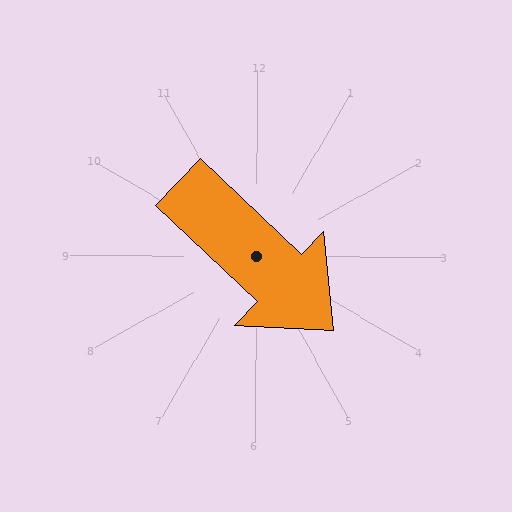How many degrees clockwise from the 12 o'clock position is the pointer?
Approximately 134 degrees.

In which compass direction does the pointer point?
Southeast.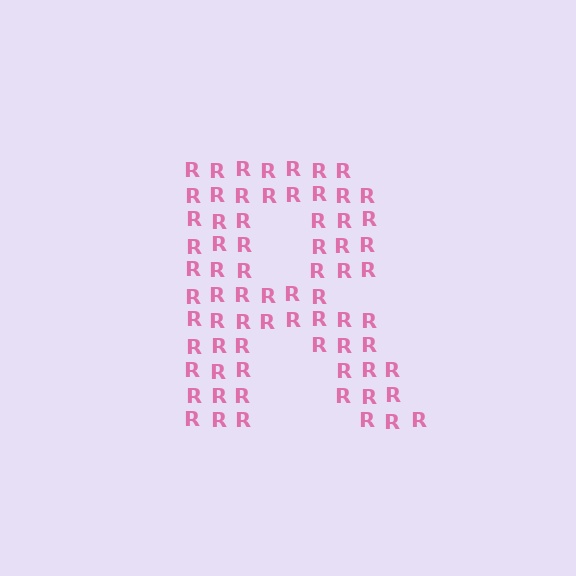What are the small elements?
The small elements are letter R's.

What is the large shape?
The large shape is the letter R.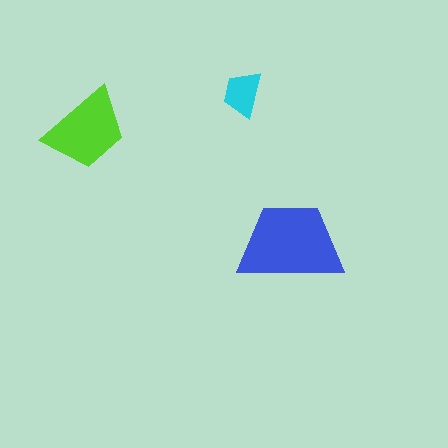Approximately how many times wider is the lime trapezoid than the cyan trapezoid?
About 2 times wider.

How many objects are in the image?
There are 3 objects in the image.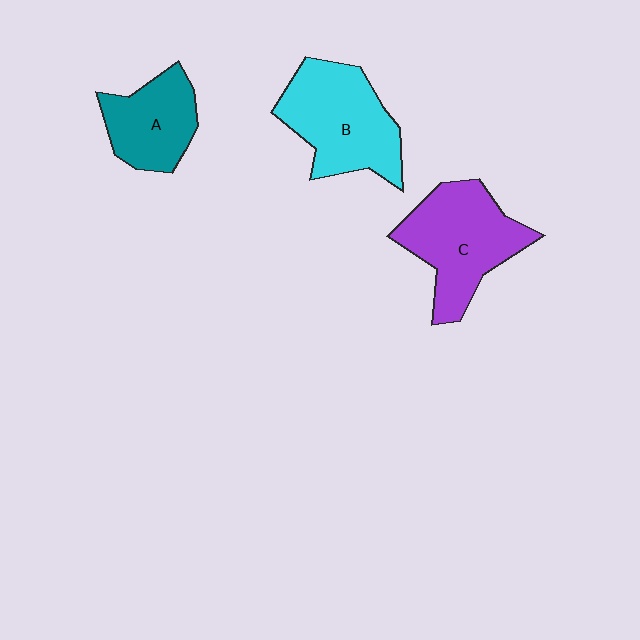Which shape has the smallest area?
Shape A (teal).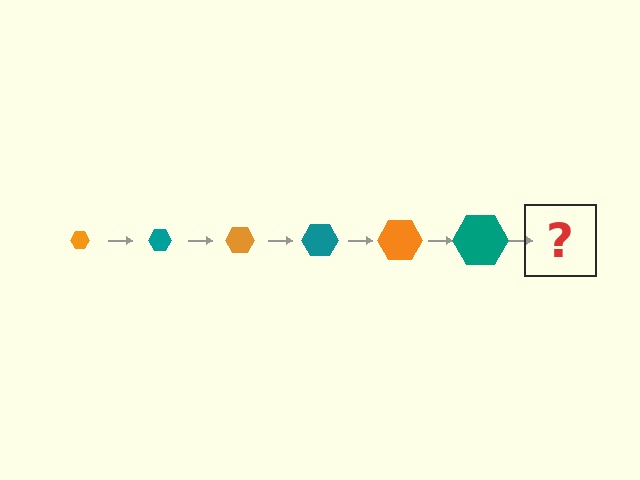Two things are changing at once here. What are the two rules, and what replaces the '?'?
The two rules are that the hexagon grows larger each step and the color cycles through orange and teal. The '?' should be an orange hexagon, larger than the previous one.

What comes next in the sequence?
The next element should be an orange hexagon, larger than the previous one.